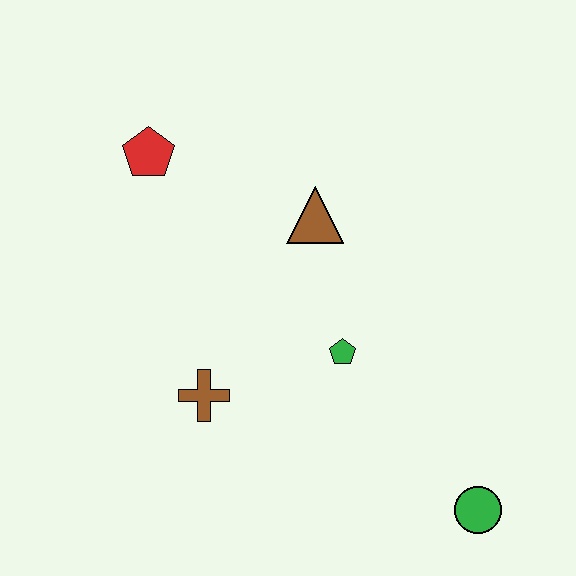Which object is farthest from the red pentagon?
The green circle is farthest from the red pentagon.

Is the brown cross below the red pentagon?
Yes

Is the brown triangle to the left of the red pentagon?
No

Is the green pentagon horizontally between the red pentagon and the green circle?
Yes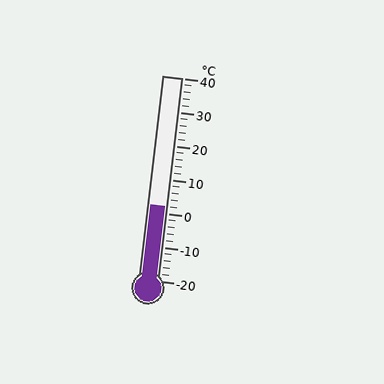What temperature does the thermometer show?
The thermometer shows approximately 2°C.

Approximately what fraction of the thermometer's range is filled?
The thermometer is filled to approximately 35% of its range.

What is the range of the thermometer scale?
The thermometer scale ranges from -20°C to 40°C.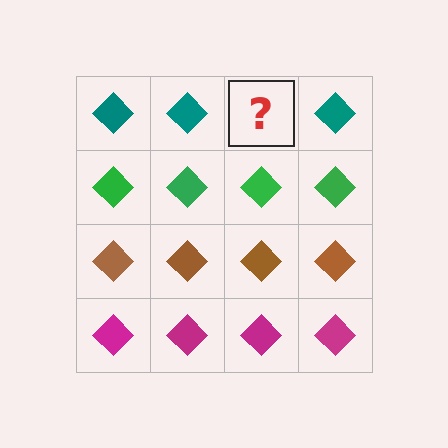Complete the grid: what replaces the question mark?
The question mark should be replaced with a teal diamond.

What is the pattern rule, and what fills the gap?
The rule is that each row has a consistent color. The gap should be filled with a teal diamond.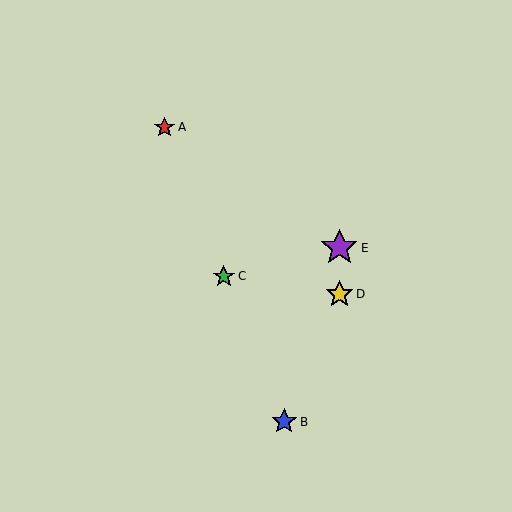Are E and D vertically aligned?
Yes, both are at x≈339.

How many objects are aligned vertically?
2 objects (D, E) are aligned vertically.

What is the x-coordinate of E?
Object E is at x≈339.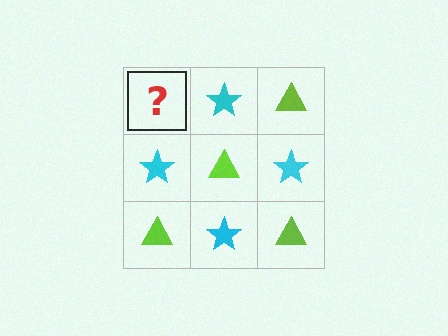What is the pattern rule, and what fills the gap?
The rule is that it alternates lime triangle and cyan star in a checkerboard pattern. The gap should be filled with a lime triangle.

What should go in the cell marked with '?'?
The missing cell should contain a lime triangle.